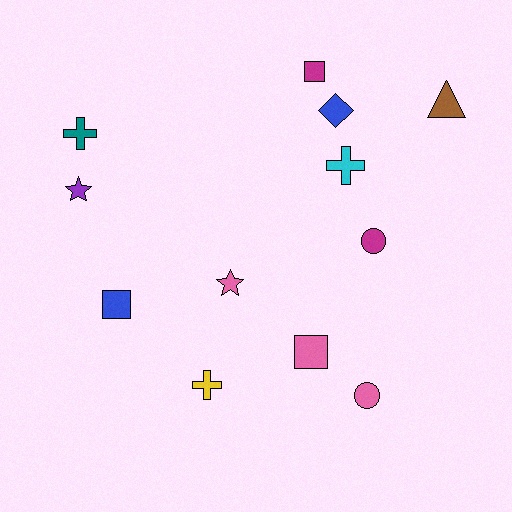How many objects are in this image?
There are 12 objects.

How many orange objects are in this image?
There are no orange objects.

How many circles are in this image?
There are 2 circles.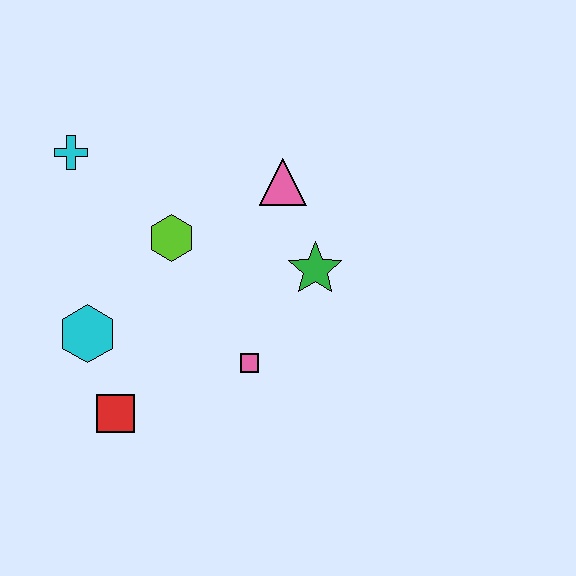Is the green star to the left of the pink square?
No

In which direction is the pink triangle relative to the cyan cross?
The pink triangle is to the right of the cyan cross.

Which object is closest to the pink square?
The green star is closest to the pink square.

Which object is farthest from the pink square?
The cyan cross is farthest from the pink square.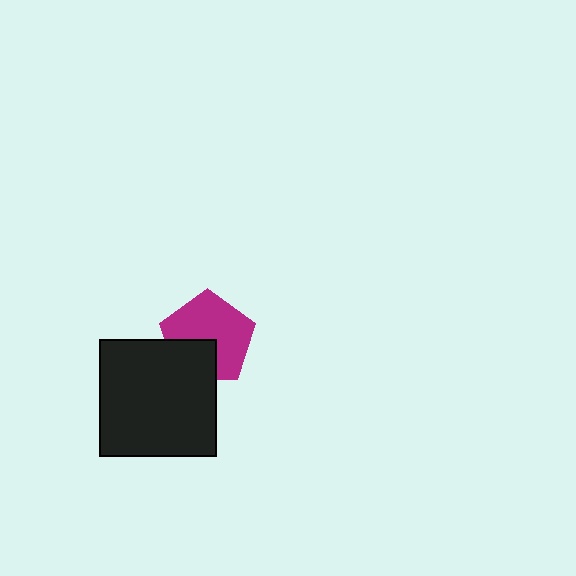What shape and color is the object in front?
The object in front is a black square.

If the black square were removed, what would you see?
You would see the complete magenta pentagon.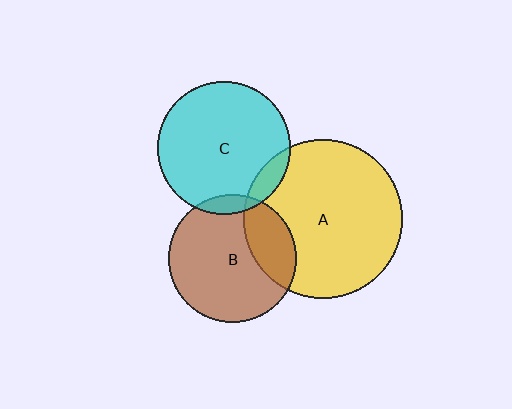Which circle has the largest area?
Circle A (yellow).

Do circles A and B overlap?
Yes.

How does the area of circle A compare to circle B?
Approximately 1.5 times.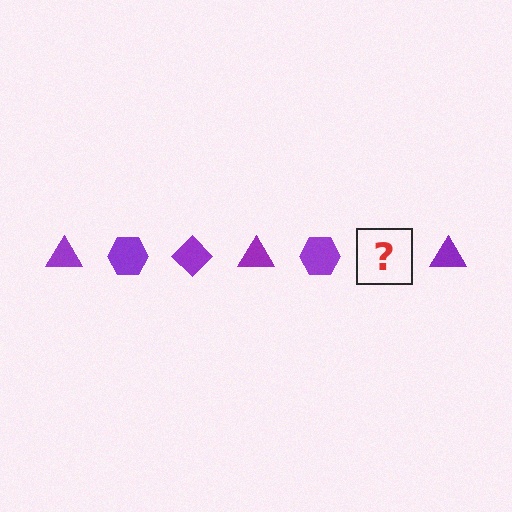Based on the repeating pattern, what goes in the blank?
The blank should be a purple diamond.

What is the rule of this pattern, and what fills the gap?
The rule is that the pattern cycles through triangle, hexagon, diamond shapes in purple. The gap should be filled with a purple diamond.